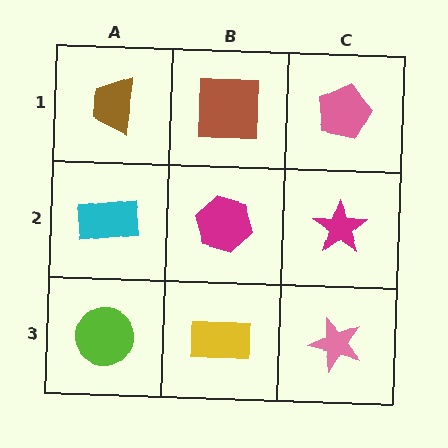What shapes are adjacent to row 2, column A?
A brown trapezoid (row 1, column A), a lime circle (row 3, column A), a magenta hexagon (row 2, column B).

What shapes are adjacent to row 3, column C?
A magenta star (row 2, column C), a yellow rectangle (row 3, column B).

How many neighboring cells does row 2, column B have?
4.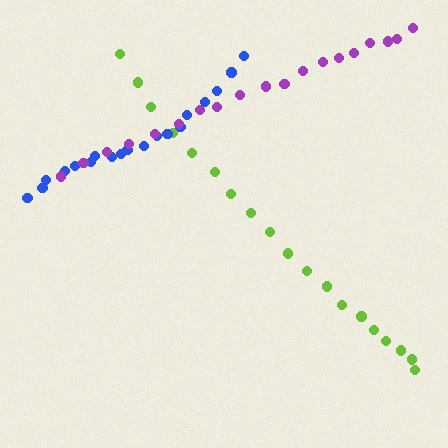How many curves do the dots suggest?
There are 3 distinct paths.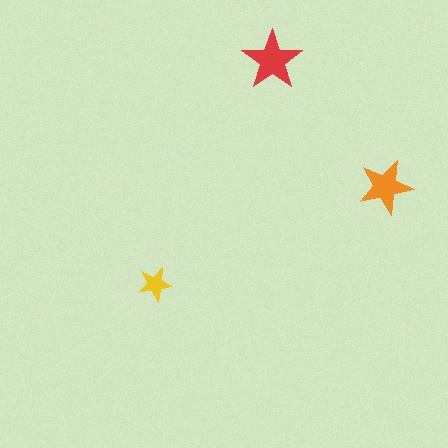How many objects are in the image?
There are 3 objects in the image.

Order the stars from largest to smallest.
the red one, the orange one, the yellow one.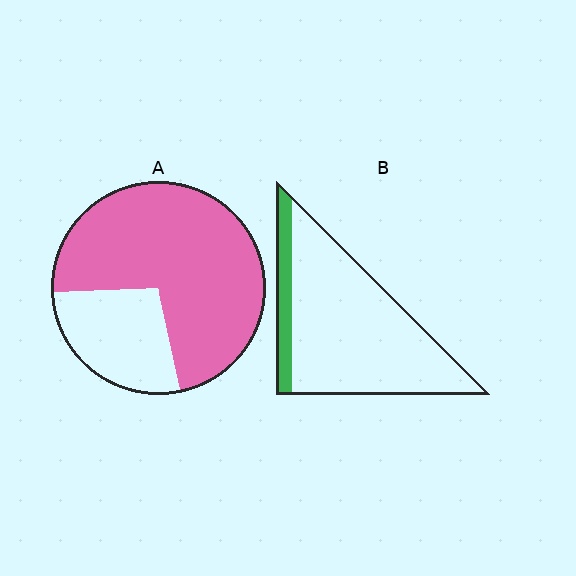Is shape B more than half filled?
No.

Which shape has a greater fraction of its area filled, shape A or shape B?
Shape A.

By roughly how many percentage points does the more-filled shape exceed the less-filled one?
By roughly 60 percentage points (A over B).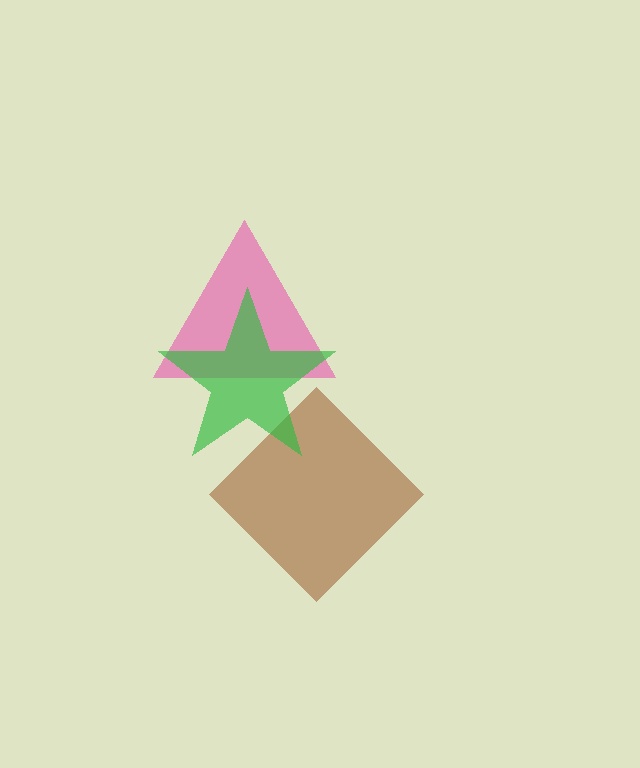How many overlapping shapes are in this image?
There are 3 overlapping shapes in the image.